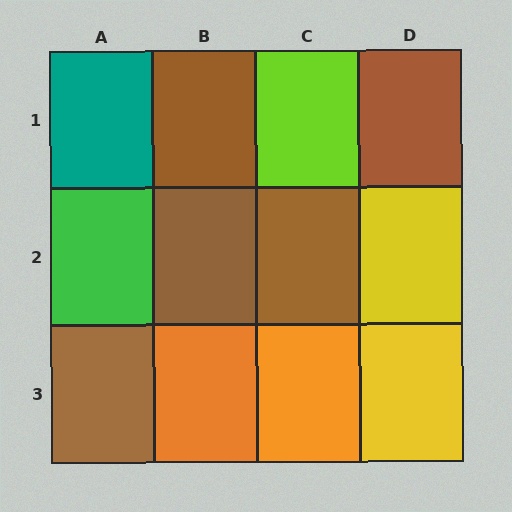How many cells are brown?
5 cells are brown.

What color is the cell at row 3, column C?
Orange.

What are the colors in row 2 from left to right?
Green, brown, brown, yellow.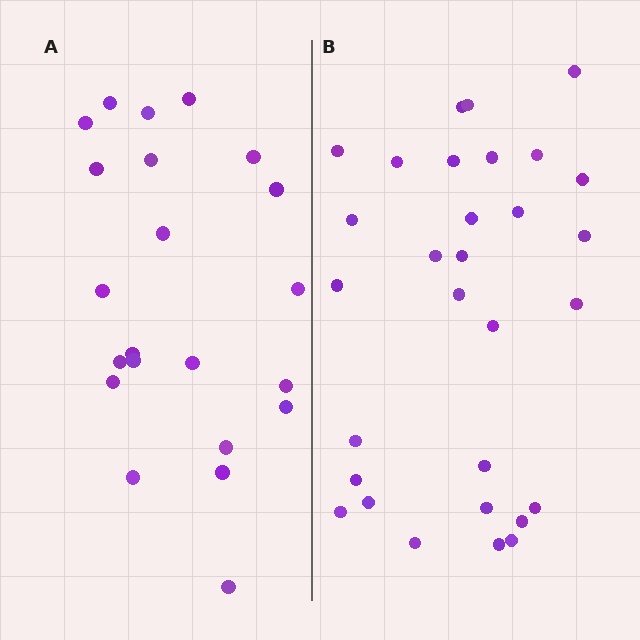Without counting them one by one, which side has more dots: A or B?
Region B (the right region) has more dots.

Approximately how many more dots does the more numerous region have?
Region B has roughly 8 or so more dots than region A.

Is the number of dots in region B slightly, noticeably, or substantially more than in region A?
Region B has noticeably more, but not dramatically so. The ratio is roughly 1.4 to 1.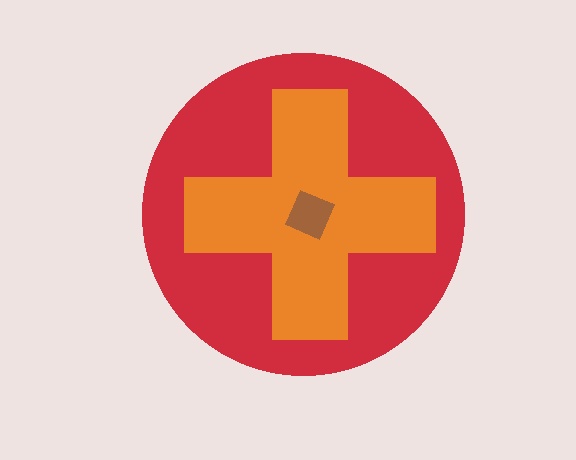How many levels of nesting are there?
3.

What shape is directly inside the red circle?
The orange cross.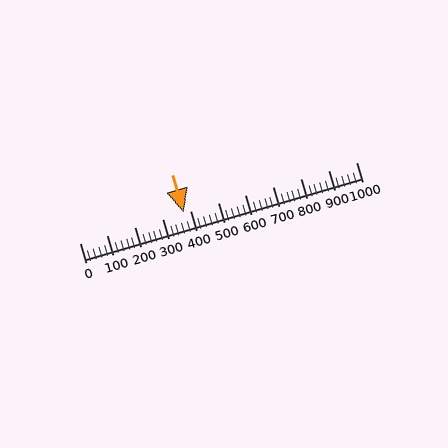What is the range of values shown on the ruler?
The ruler shows values from 0 to 1000.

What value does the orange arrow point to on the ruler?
The orange arrow points to approximately 376.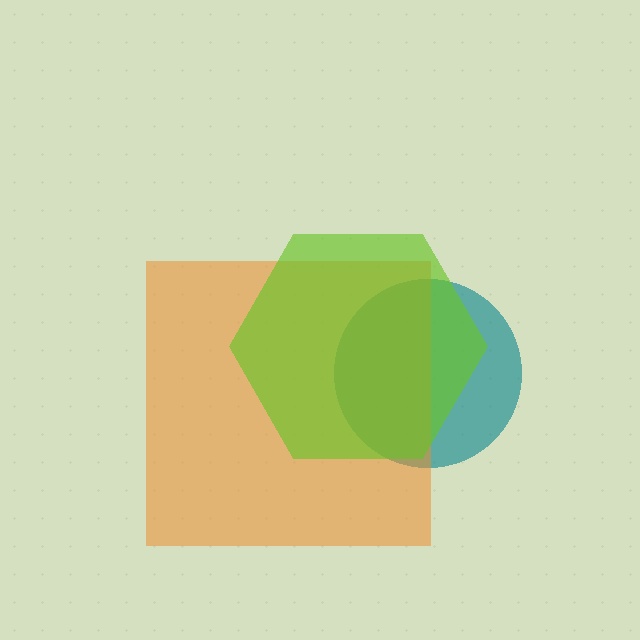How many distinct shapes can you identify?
There are 3 distinct shapes: a teal circle, an orange square, a lime hexagon.